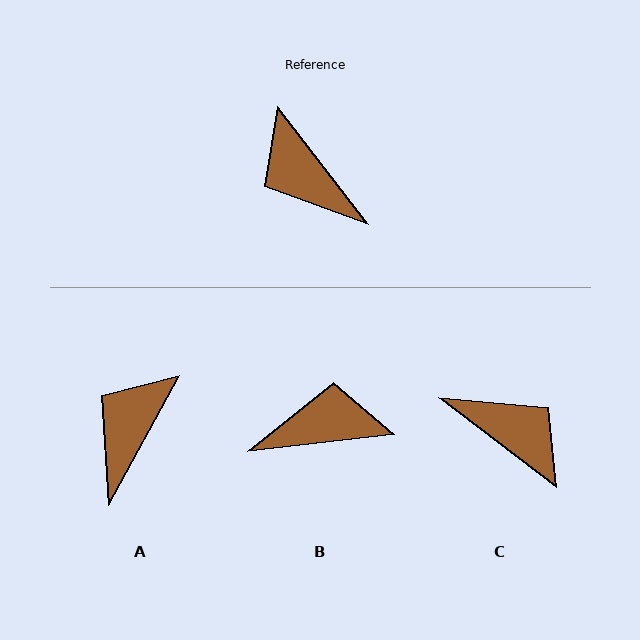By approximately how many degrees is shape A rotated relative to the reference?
Approximately 66 degrees clockwise.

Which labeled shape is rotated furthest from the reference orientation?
C, about 165 degrees away.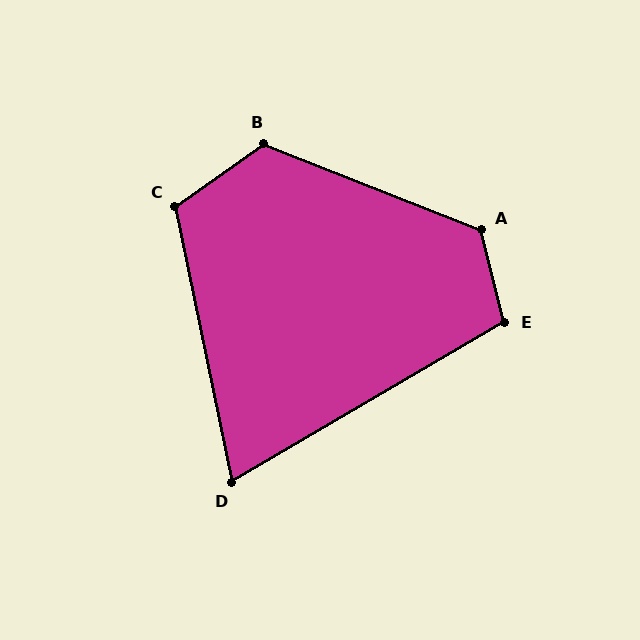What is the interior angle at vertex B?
Approximately 124 degrees (obtuse).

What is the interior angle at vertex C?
Approximately 113 degrees (obtuse).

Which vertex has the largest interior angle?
A, at approximately 126 degrees.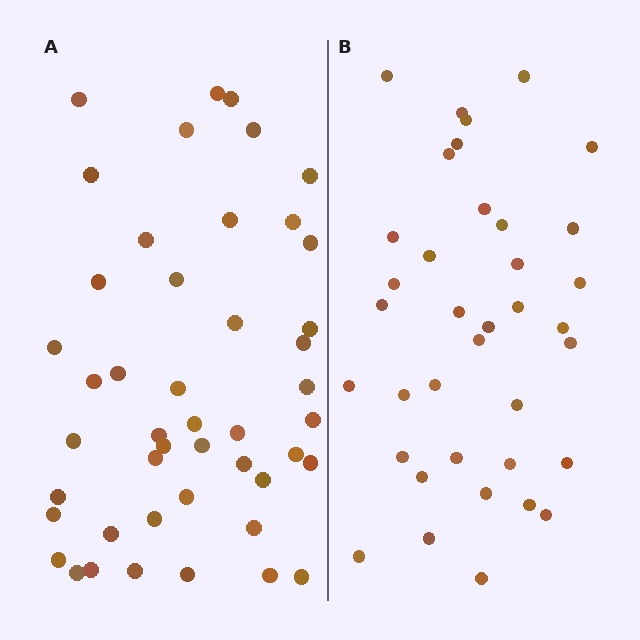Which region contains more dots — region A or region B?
Region A (the left region) has more dots.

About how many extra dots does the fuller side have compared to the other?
Region A has roughly 8 or so more dots than region B.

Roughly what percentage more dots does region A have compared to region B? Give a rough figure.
About 25% more.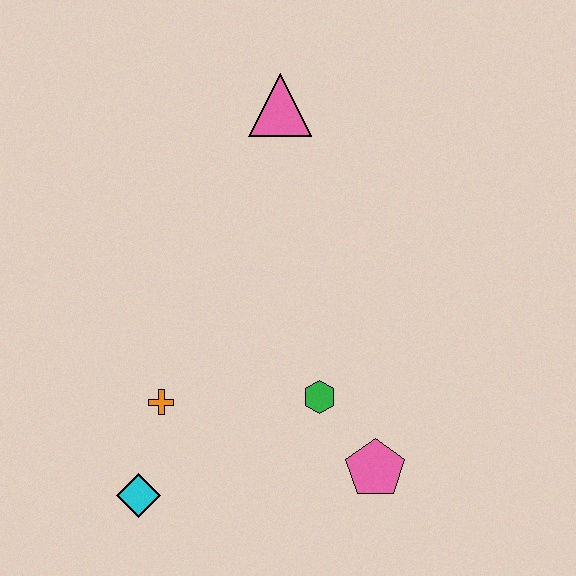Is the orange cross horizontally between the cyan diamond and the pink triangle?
Yes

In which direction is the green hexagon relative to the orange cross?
The green hexagon is to the right of the orange cross.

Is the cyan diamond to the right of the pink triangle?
No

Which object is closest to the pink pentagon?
The green hexagon is closest to the pink pentagon.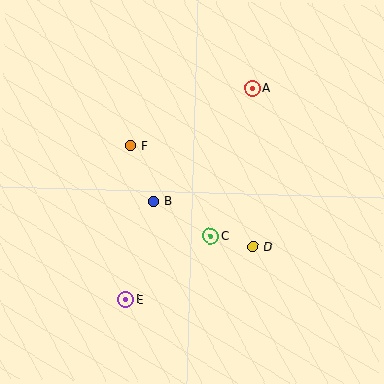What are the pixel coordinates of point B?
Point B is at (154, 201).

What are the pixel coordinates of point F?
Point F is at (131, 145).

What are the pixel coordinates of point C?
Point C is at (211, 236).